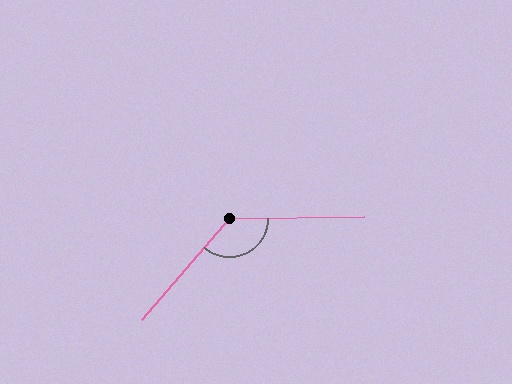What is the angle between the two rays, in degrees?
Approximately 132 degrees.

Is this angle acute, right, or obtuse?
It is obtuse.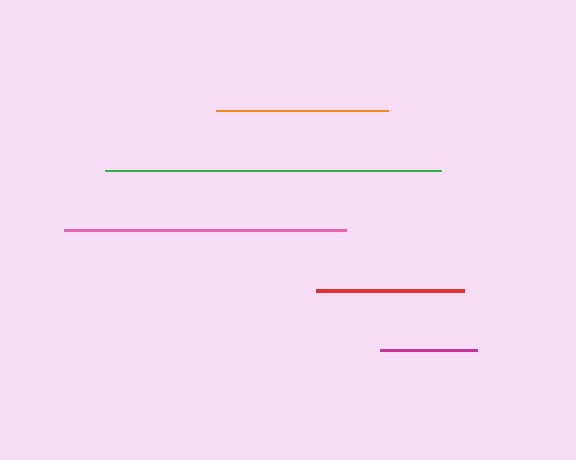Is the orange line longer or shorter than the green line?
The green line is longer than the orange line.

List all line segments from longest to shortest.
From longest to shortest: green, pink, orange, red, magenta.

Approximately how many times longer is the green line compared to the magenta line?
The green line is approximately 3.5 times the length of the magenta line.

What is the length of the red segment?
The red segment is approximately 149 pixels long.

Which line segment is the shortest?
The magenta line is the shortest at approximately 97 pixels.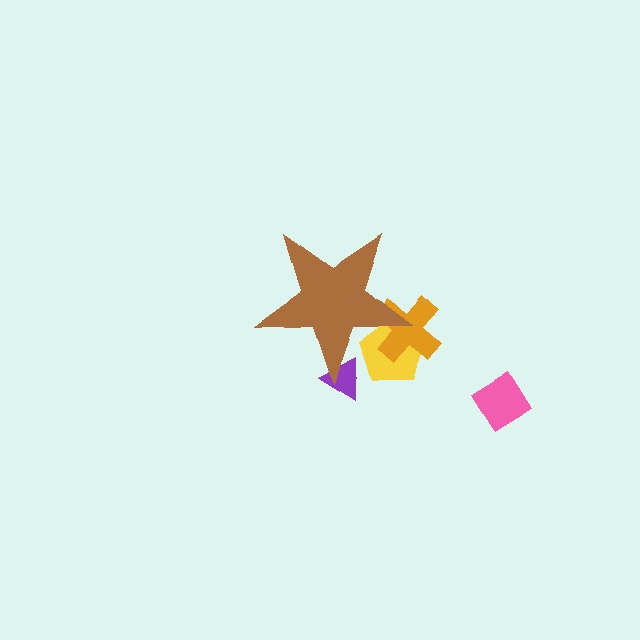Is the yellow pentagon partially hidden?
Yes, the yellow pentagon is partially hidden behind the brown star.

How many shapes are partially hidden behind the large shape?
3 shapes are partially hidden.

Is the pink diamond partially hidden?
No, the pink diamond is fully visible.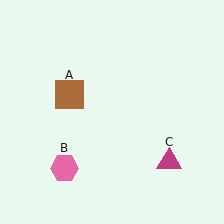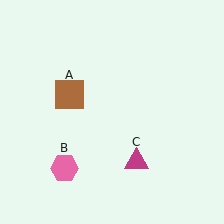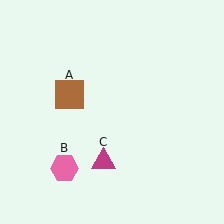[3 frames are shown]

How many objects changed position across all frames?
1 object changed position: magenta triangle (object C).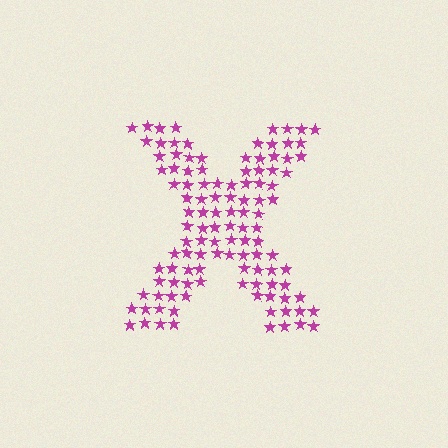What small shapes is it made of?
It is made of small stars.